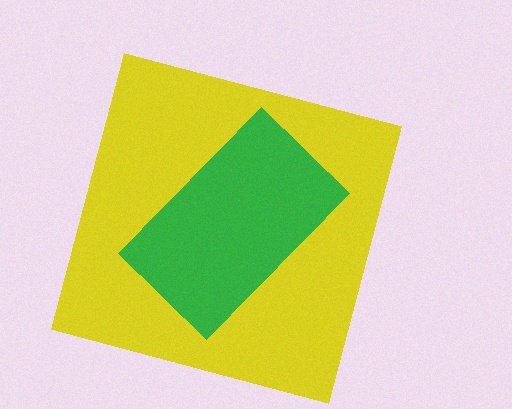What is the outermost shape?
The yellow square.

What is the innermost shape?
The green rectangle.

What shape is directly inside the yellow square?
The green rectangle.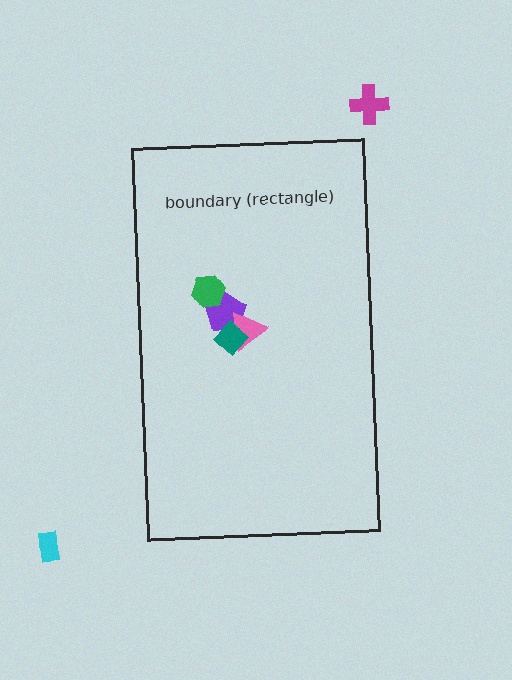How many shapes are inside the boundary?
4 inside, 2 outside.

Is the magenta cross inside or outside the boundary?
Outside.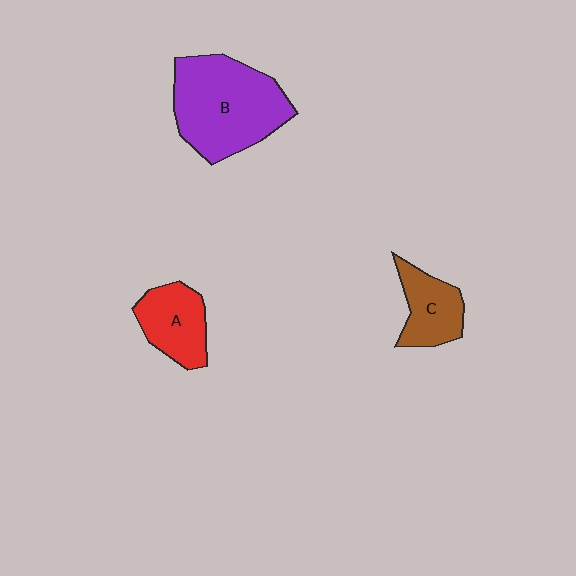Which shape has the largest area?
Shape B (purple).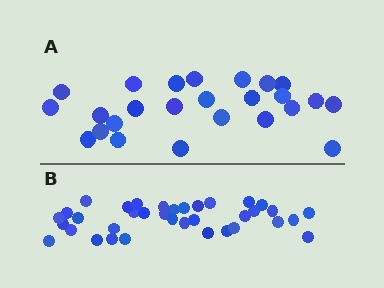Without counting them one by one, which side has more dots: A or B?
Region B (the bottom region) has more dots.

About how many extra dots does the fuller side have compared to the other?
Region B has roughly 12 or so more dots than region A.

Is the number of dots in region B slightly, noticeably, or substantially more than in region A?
Region B has noticeably more, but not dramatically so. The ratio is roughly 1.4 to 1.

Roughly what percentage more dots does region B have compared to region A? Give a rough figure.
About 45% more.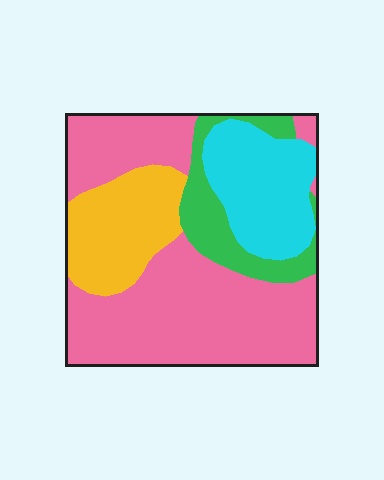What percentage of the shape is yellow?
Yellow takes up about one sixth (1/6) of the shape.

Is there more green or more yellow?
Yellow.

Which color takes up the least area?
Green, at roughly 10%.